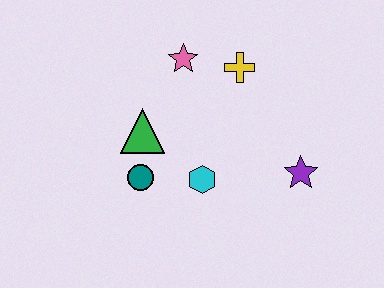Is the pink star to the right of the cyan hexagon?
No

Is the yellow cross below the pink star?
Yes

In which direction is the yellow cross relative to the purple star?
The yellow cross is above the purple star.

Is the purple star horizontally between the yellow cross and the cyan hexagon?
No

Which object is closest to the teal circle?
The green triangle is closest to the teal circle.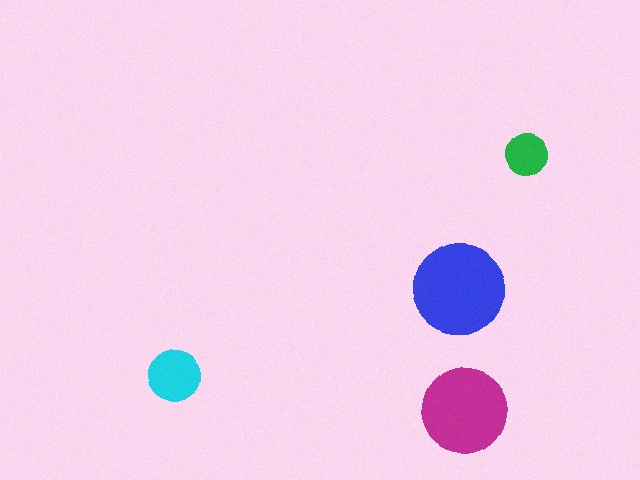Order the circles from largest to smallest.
the blue one, the magenta one, the cyan one, the green one.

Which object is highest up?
The green circle is topmost.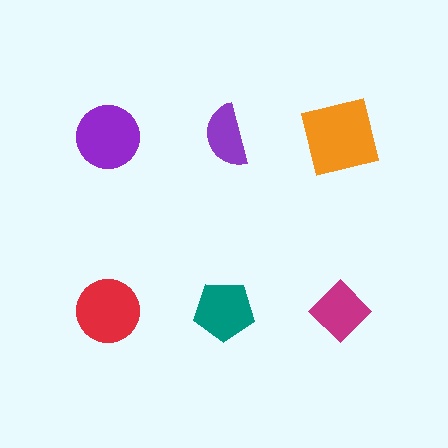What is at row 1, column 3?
An orange square.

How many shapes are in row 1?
3 shapes.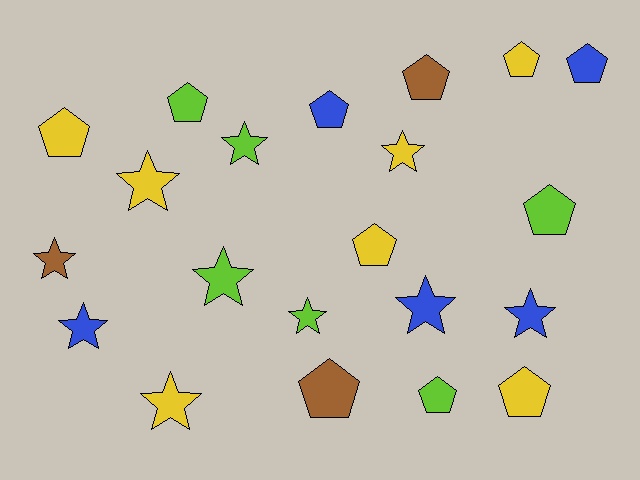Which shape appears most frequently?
Pentagon, with 11 objects.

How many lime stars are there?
There are 3 lime stars.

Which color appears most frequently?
Yellow, with 7 objects.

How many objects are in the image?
There are 21 objects.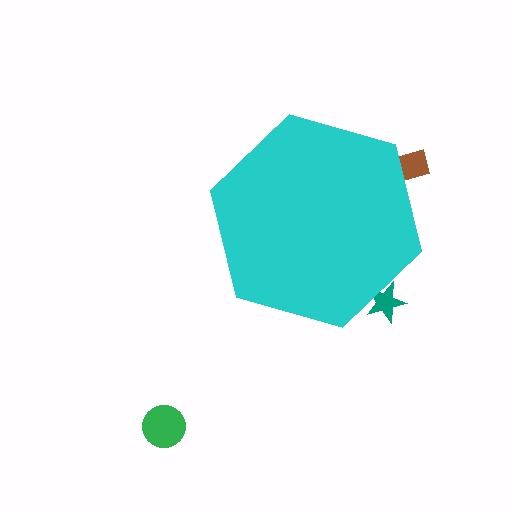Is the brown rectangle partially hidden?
Yes, the brown rectangle is partially hidden behind the cyan hexagon.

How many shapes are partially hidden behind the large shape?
2 shapes are partially hidden.